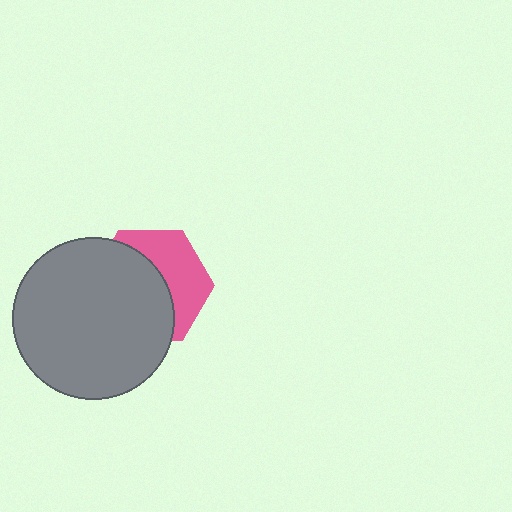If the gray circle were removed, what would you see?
You would see the complete pink hexagon.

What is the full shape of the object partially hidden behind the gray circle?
The partially hidden object is a pink hexagon.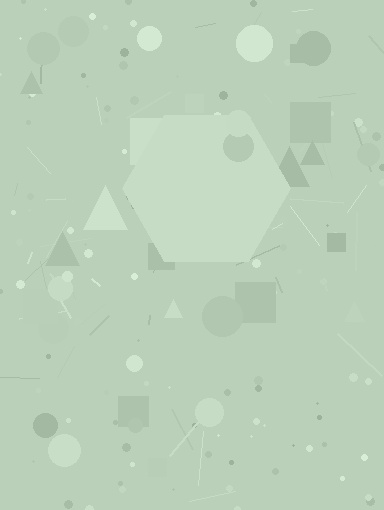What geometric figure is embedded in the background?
A hexagon is embedded in the background.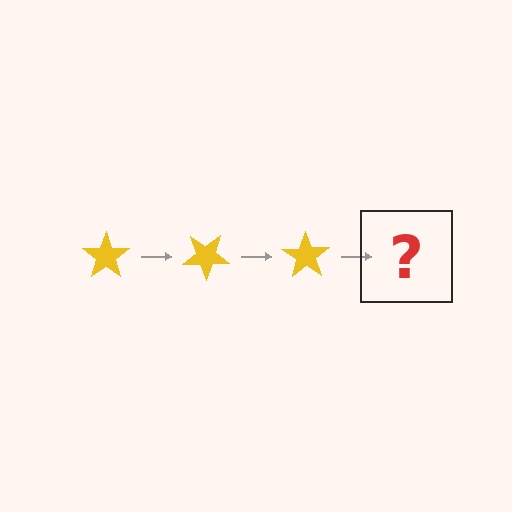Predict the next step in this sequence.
The next step is a yellow star rotated 105 degrees.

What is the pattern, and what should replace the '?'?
The pattern is that the star rotates 35 degrees each step. The '?' should be a yellow star rotated 105 degrees.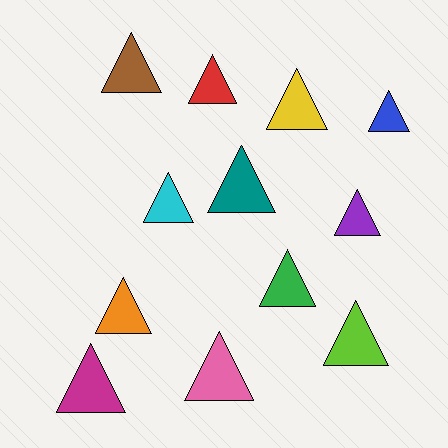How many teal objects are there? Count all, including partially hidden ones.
There is 1 teal object.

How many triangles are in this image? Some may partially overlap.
There are 12 triangles.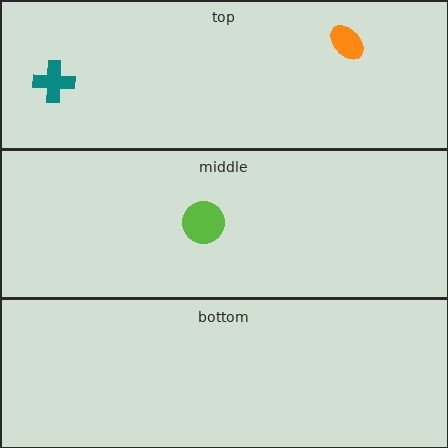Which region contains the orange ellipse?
The top region.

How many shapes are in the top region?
2.